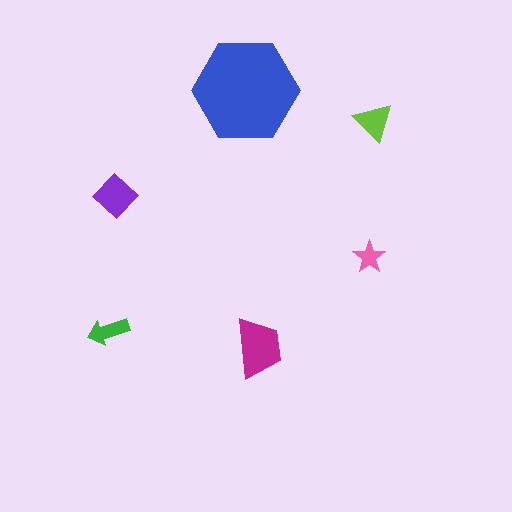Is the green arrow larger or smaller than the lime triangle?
Smaller.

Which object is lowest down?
The magenta trapezoid is bottommost.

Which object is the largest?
The blue hexagon.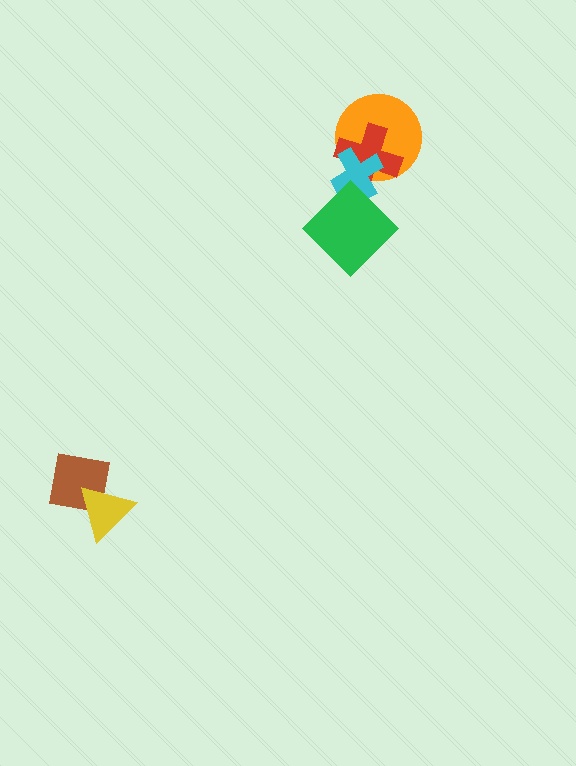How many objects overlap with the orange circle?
2 objects overlap with the orange circle.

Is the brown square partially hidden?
Yes, it is partially covered by another shape.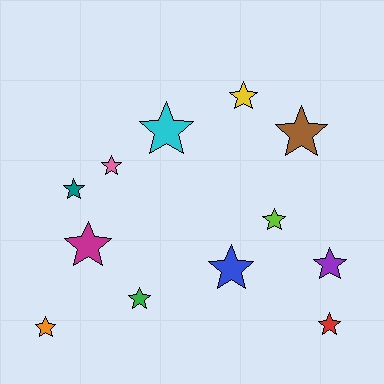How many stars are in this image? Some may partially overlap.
There are 12 stars.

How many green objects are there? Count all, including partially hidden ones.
There is 1 green object.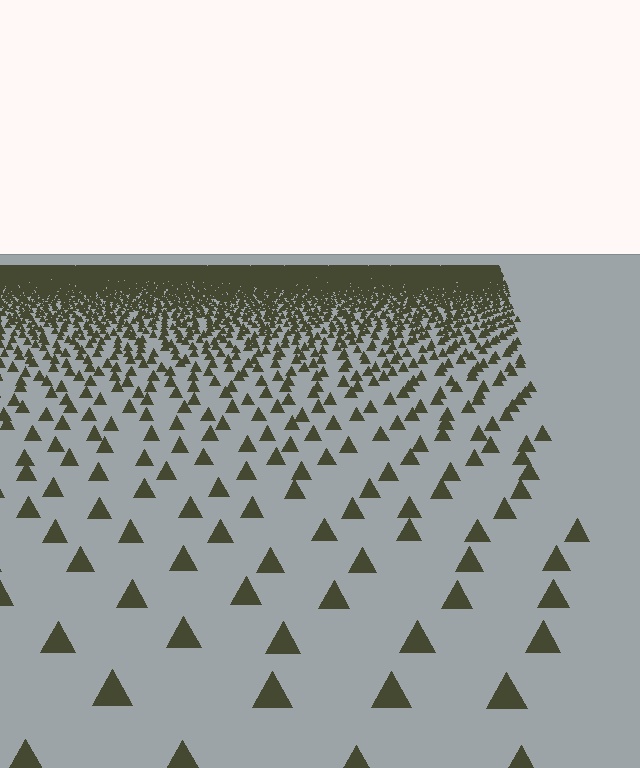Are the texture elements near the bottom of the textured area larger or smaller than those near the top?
Larger. Near the bottom, elements are closer to the viewer and appear at a bigger on-screen size.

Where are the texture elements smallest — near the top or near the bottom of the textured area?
Near the top.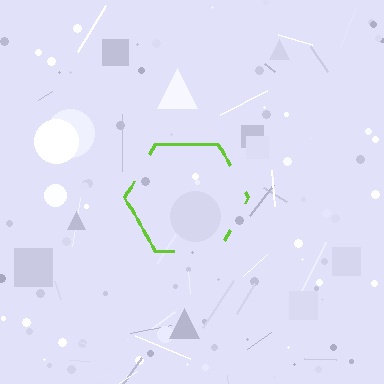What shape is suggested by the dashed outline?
The dashed outline suggests a hexagon.